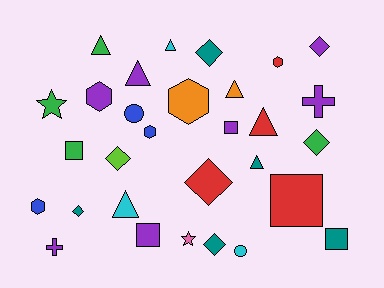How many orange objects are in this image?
There are 2 orange objects.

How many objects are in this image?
There are 30 objects.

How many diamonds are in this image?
There are 7 diamonds.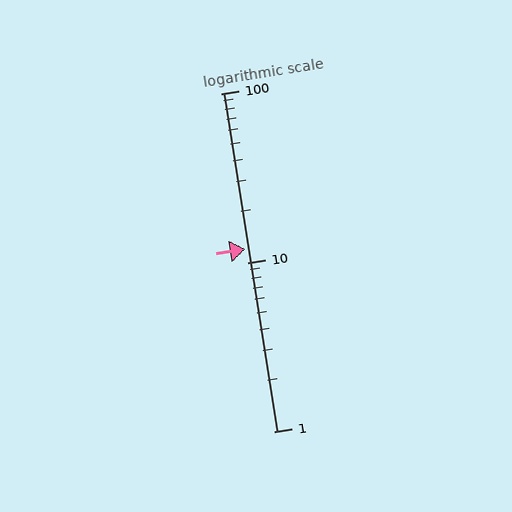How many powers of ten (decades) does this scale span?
The scale spans 2 decades, from 1 to 100.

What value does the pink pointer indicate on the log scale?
The pointer indicates approximately 12.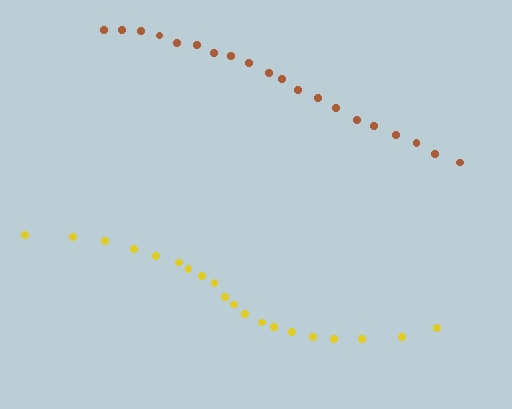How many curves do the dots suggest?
There are 2 distinct paths.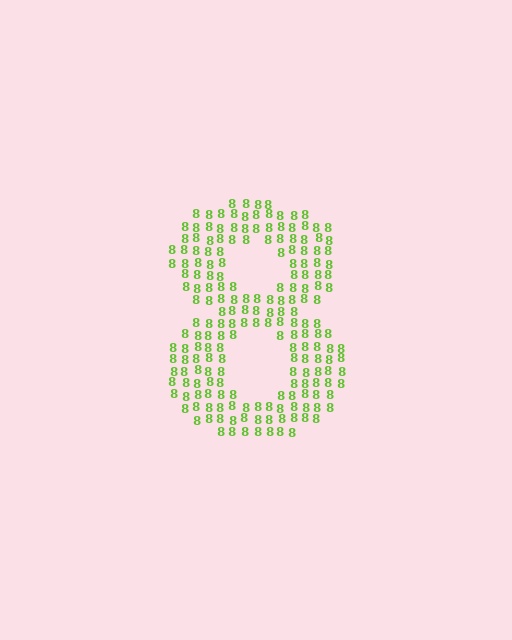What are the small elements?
The small elements are digit 8's.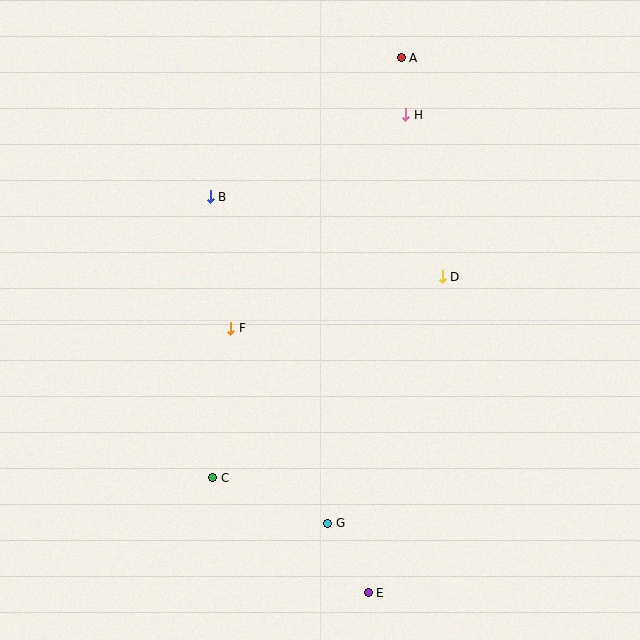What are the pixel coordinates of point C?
Point C is at (213, 478).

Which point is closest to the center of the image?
Point F at (231, 328) is closest to the center.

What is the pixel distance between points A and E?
The distance between A and E is 536 pixels.